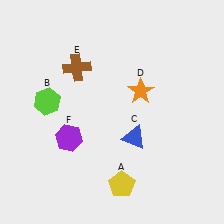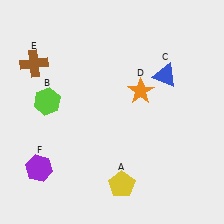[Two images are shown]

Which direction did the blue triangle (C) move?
The blue triangle (C) moved up.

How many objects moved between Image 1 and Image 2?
3 objects moved between the two images.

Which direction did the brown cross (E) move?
The brown cross (E) moved left.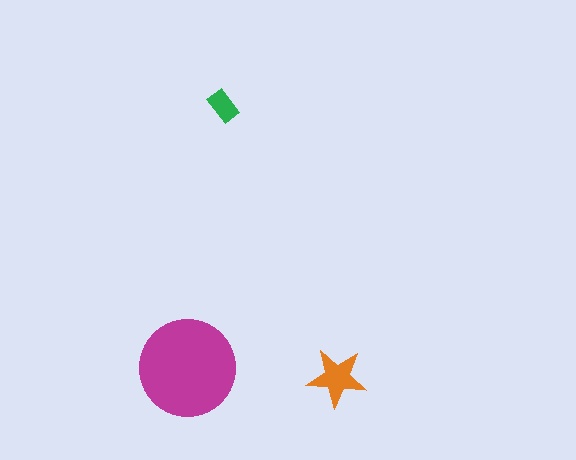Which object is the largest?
The magenta circle.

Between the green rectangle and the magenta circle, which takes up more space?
The magenta circle.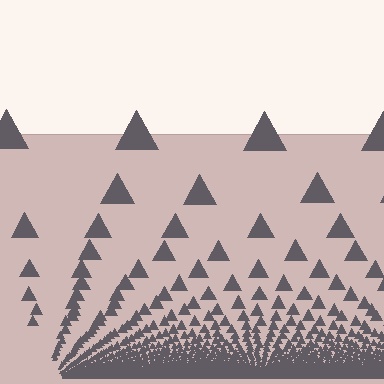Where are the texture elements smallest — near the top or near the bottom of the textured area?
Near the bottom.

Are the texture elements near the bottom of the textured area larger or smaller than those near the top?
Smaller. The gradient is inverted — elements near the bottom are smaller and denser.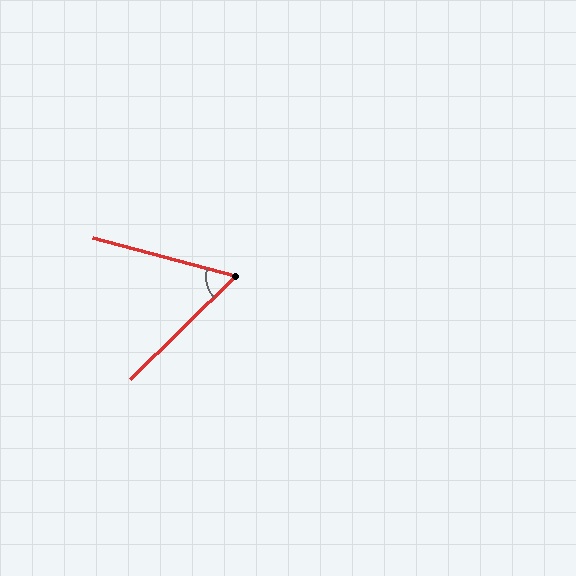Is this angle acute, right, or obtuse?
It is acute.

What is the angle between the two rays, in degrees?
Approximately 59 degrees.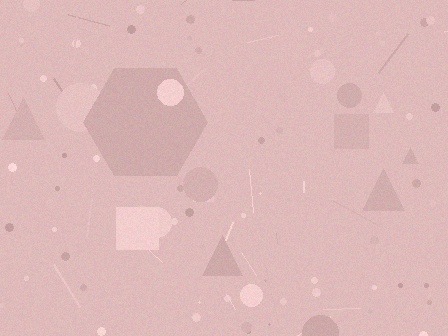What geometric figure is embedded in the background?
A hexagon is embedded in the background.